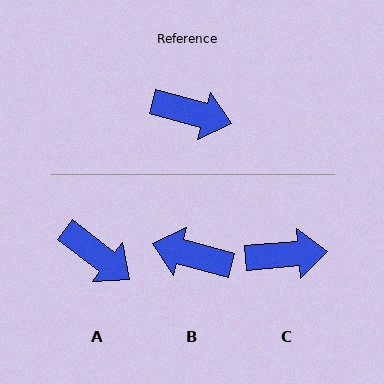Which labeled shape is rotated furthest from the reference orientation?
B, about 179 degrees away.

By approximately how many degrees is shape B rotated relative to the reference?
Approximately 179 degrees clockwise.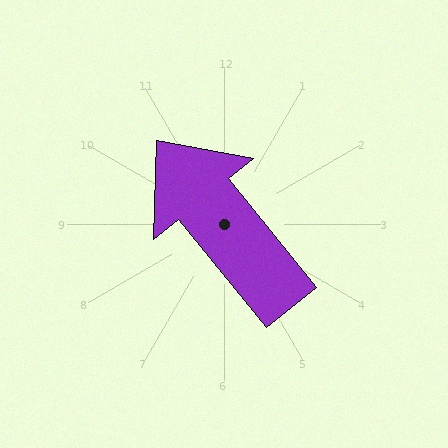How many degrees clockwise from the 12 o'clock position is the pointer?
Approximately 321 degrees.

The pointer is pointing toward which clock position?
Roughly 11 o'clock.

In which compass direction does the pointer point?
Northwest.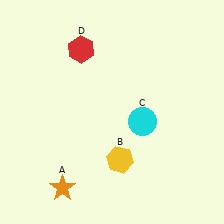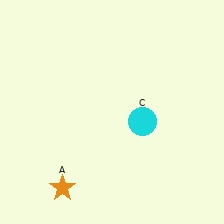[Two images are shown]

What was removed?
The red hexagon (D), the yellow hexagon (B) were removed in Image 2.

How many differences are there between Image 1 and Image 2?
There are 2 differences between the two images.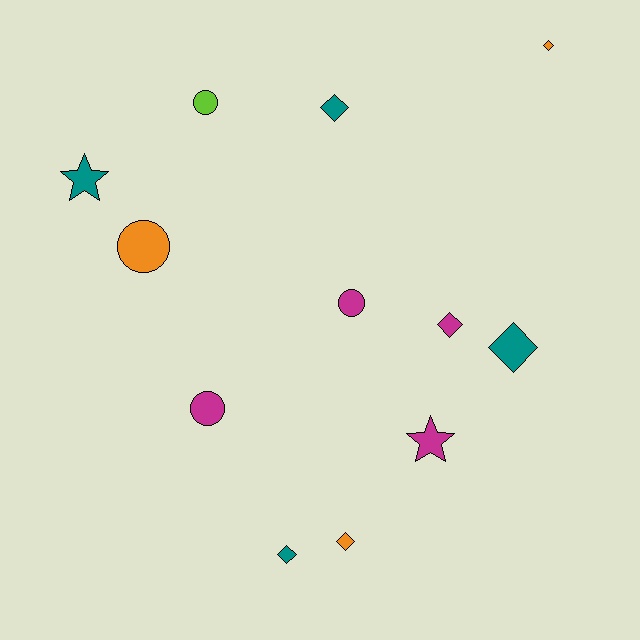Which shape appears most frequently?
Diamond, with 6 objects.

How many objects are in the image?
There are 12 objects.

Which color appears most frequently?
Magenta, with 4 objects.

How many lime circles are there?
There is 1 lime circle.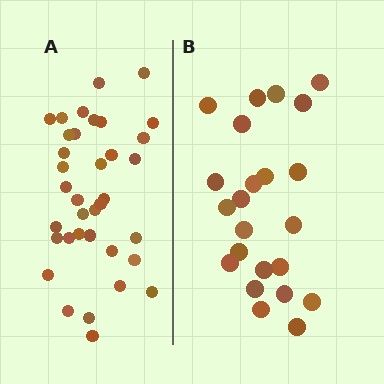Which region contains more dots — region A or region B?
Region A (the left region) has more dots.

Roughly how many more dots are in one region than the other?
Region A has approximately 15 more dots than region B.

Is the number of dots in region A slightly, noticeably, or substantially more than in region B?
Region A has substantially more. The ratio is roughly 1.6 to 1.